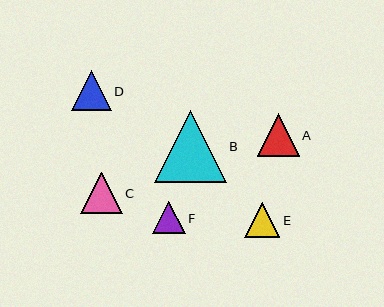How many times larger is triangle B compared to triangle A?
Triangle B is approximately 1.7 times the size of triangle A.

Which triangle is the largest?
Triangle B is the largest with a size of approximately 71 pixels.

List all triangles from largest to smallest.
From largest to smallest: B, A, C, D, E, F.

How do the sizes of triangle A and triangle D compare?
Triangle A and triangle D are approximately the same size.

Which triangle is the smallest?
Triangle F is the smallest with a size of approximately 32 pixels.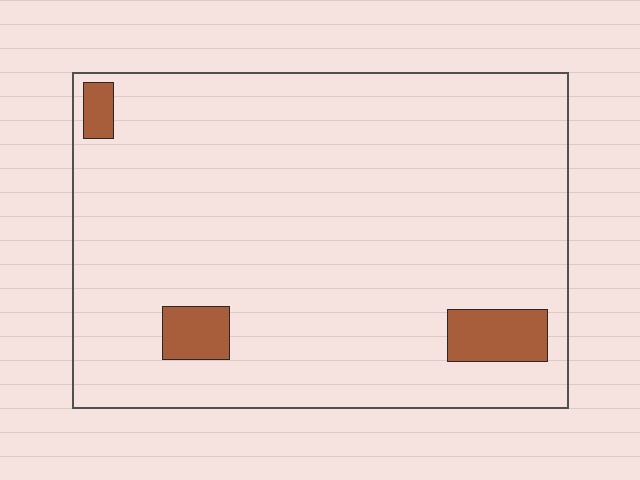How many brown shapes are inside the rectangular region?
3.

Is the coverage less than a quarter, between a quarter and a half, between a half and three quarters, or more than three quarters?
Less than a quarter.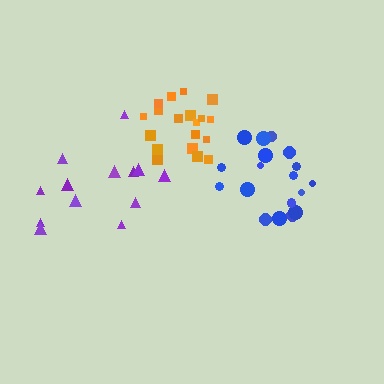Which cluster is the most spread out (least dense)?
Purple.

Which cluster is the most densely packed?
Orange.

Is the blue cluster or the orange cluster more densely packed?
Orange.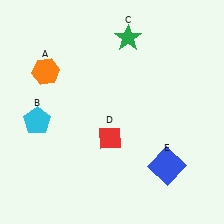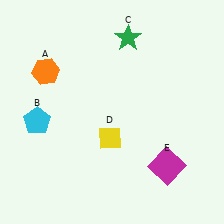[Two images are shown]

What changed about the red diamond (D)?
In Image 1, D is red. In Image 2, it changed to yellow.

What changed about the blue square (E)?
In Image 1, E is blue. In Image 2, it changed to magenta.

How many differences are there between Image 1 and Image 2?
There are 2 differences between the two images.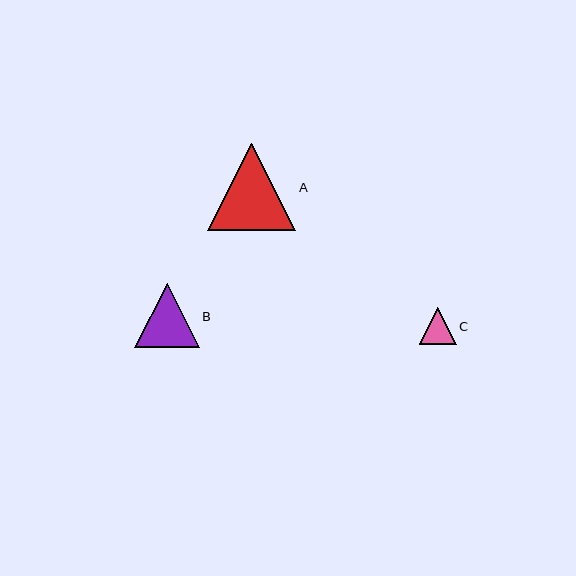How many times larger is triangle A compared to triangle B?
Triangle A is approximately 1.4 times the size of triangle B.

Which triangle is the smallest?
Triangle C is the smallest with a size of approximately 37 pixels.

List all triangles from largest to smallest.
From largest to smallest: A, B, C.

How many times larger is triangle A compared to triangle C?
Triangle A is approximately 2.4 times the size of triangle C.